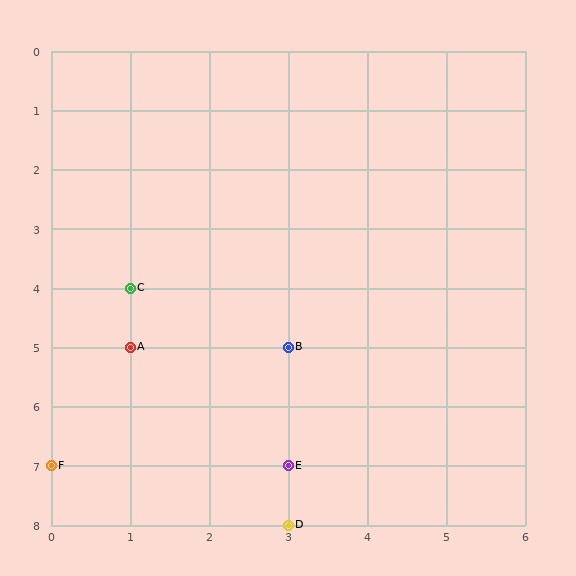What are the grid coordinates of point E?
Point E is at grid coordinates (3, 7).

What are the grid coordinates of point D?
Point D is at grid coordinates (3, 8).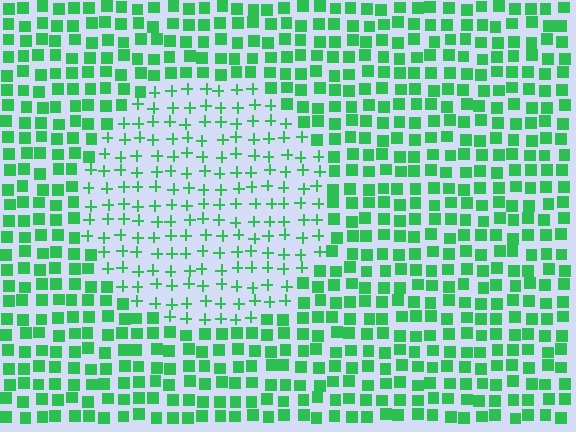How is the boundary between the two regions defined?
The boundary is defined by a change in element shape: plus signs inside vs. squares outside. All elements share the same color and spacing.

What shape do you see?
I see a circle.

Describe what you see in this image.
The image is filled with small green elements arranged in a uniform grid. A circle-shaped region contains plus signs, while the surrounding area contains squares. The boundary is defined purely by the change in element shape.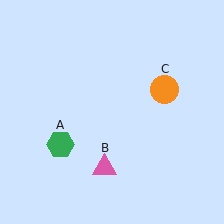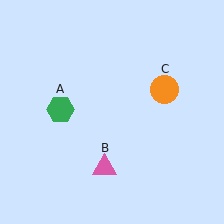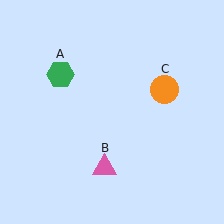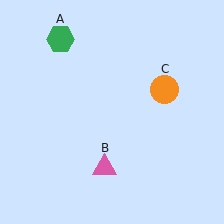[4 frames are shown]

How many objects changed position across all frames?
1 object changed position: green hexagon (object A).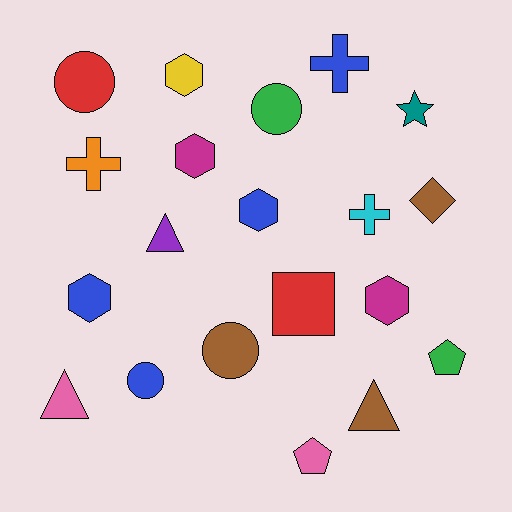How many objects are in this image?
There are 20 objects.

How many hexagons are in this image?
There are 5 hexagons.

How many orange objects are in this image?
There is 1 orange object.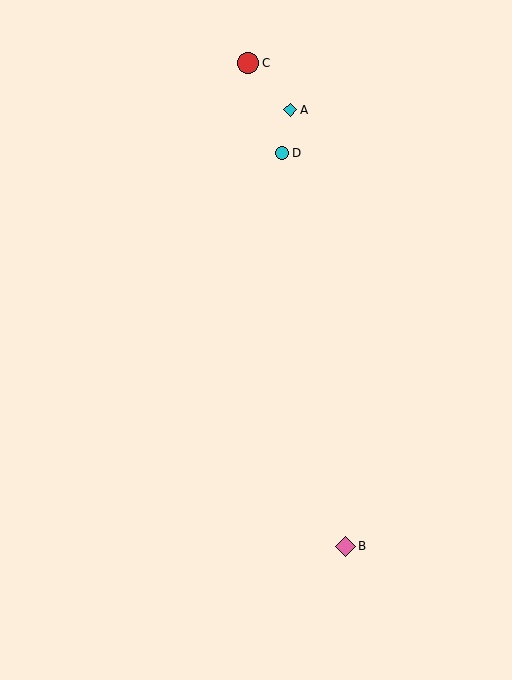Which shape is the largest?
The red circle (labeled C) is the largest.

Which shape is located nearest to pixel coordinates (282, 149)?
The cyan circle (labeled D) at (282, 153) is nearest to that location.